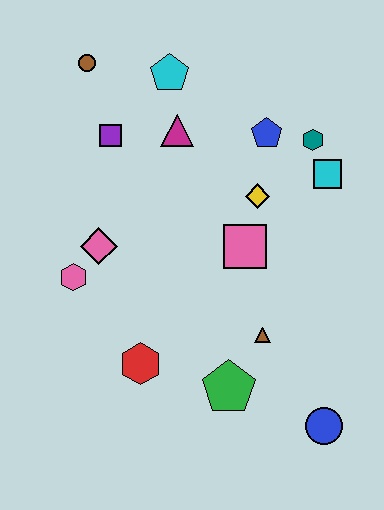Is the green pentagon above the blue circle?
Yes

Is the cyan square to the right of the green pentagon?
Yes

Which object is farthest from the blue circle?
The brown circle is farthest from the blue circle.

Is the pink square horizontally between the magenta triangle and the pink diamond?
No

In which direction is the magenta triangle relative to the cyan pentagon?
The magenta triangle is below the cyan pentagon.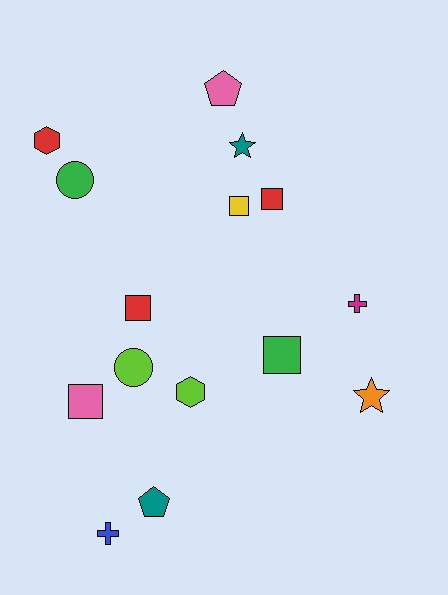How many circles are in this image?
There are 2 circles.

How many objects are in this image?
There are 15 objects.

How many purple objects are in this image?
There are no purple objects.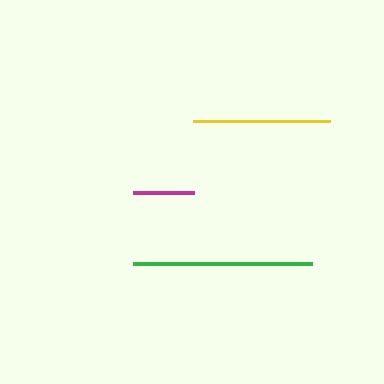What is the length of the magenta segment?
The magenta segment is approximately 61 pixels long.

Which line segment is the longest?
The green line is the longest at approximately 179 pixels.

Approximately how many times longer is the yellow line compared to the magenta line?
The yellow line is approximately 2.2 times the length of the magenta line.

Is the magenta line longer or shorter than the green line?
The green line is longer than the magenta line.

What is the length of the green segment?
The green segment is approximately 179 pixels long.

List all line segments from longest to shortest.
From longest to shortest: green, yellow, magenta.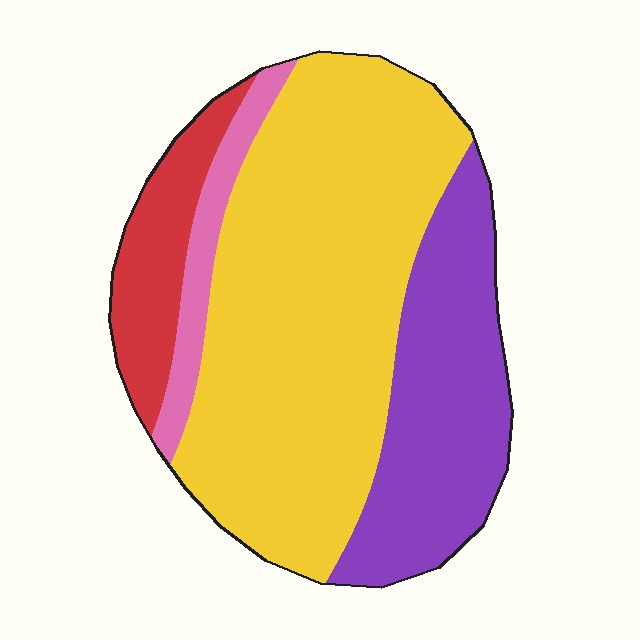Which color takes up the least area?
Pink, at roughly 5%.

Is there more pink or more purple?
Purple.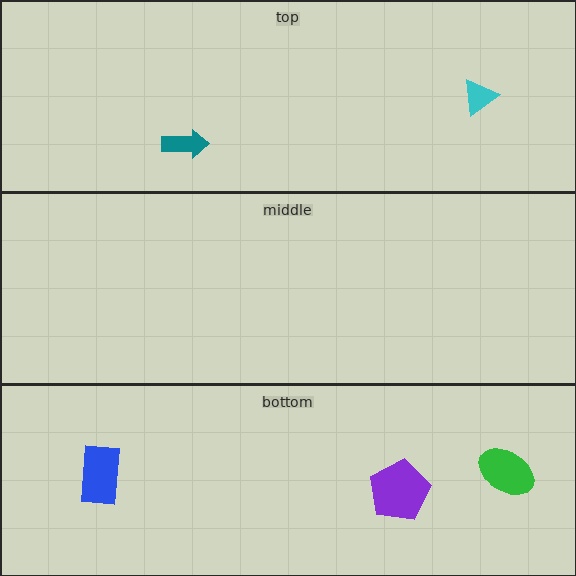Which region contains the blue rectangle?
The bottom region.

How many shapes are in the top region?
2.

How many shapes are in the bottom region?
3.